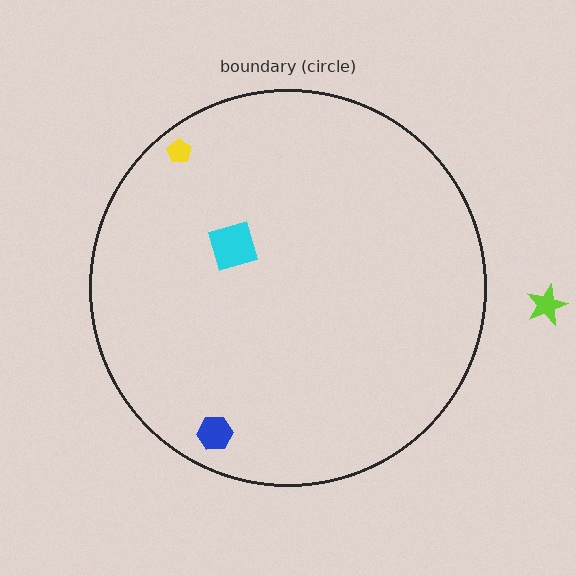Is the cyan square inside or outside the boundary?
Inside.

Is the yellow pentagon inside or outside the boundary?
Inside.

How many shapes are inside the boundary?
3 inside, 1 outside.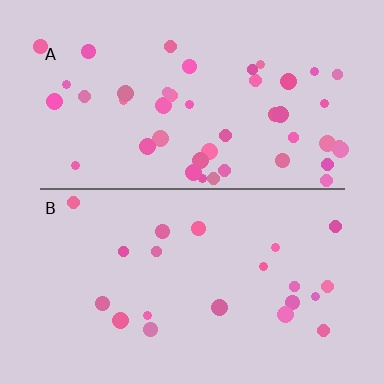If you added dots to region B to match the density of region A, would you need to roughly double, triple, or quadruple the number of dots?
Approximately double.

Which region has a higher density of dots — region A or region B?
A (the top).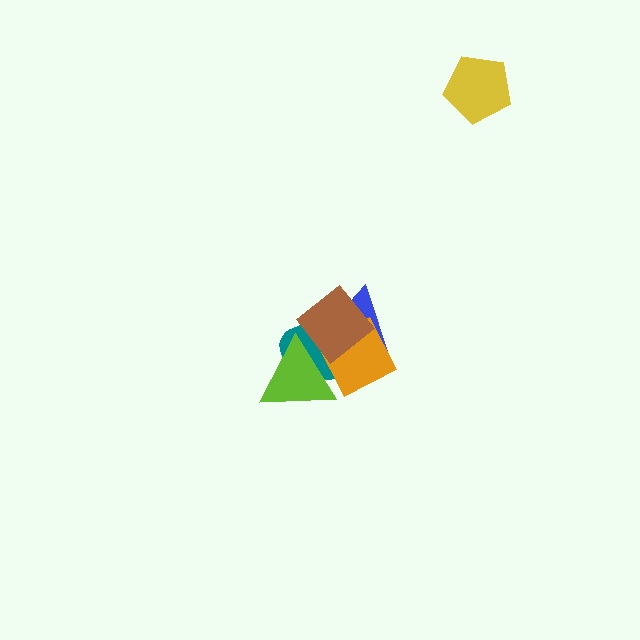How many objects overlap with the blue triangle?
4 objects overlap with the blue triangle.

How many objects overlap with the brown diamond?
4 objects overlap with the brown diamond.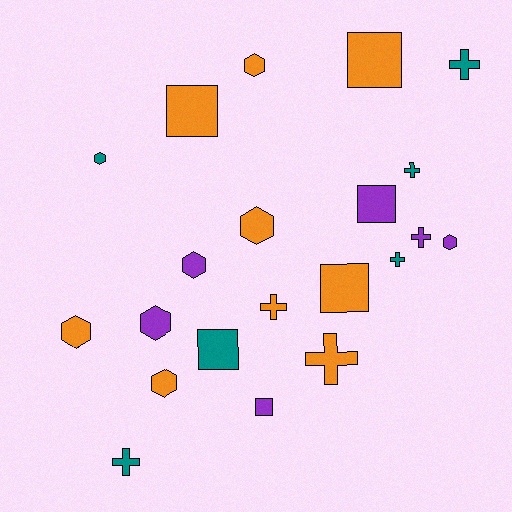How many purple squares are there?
There are 2 purple squares.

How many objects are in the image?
There are 21 objects.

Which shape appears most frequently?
Hexagon, with 8 objects.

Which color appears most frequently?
Orange, with 9 objects.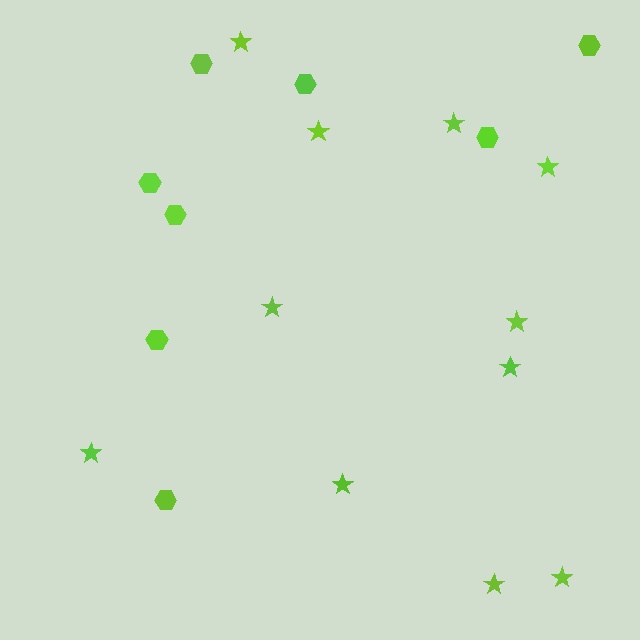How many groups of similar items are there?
There are 2 groups: one group of hexagons (8) and one group of stars (11).